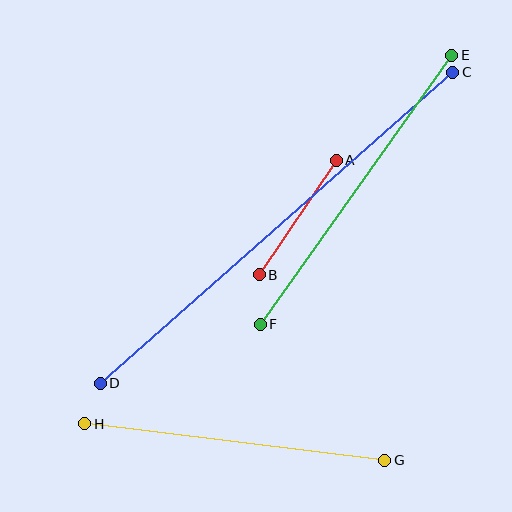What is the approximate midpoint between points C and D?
The midpoint is at approximately (277, 228) pixels.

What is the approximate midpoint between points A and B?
The midpoint is at approximately (298, 218) pixels.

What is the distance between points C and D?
The distance is approximately 470 pixels.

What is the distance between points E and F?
The distance is approximately 331 pixels.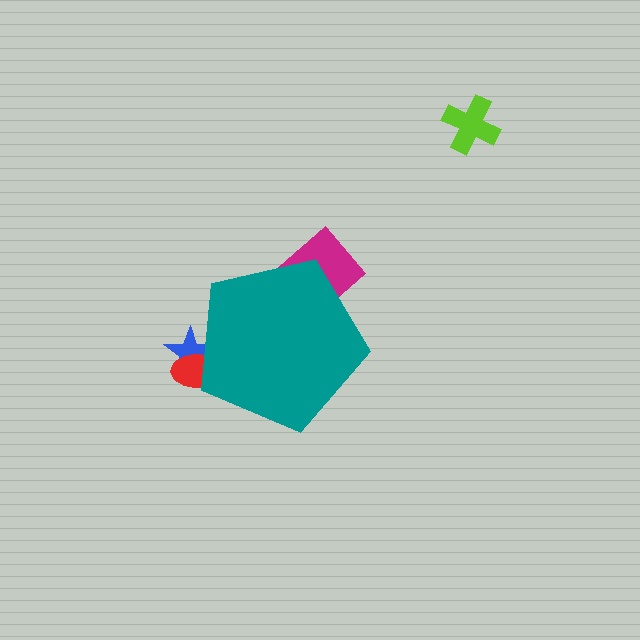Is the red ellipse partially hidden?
Yes, the red ellipse is partially hidden behind the teal pentagon.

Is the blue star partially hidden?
Yes, the blue star is partially hidden behind the teal pentagon.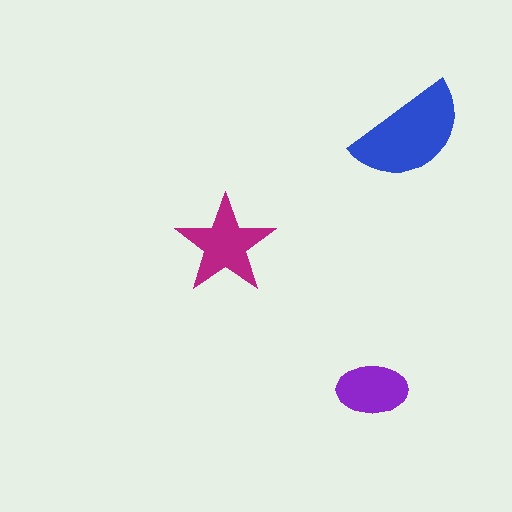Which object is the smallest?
The purple ellipse.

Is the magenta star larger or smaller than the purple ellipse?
Larger.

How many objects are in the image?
There are 3 objects in the image.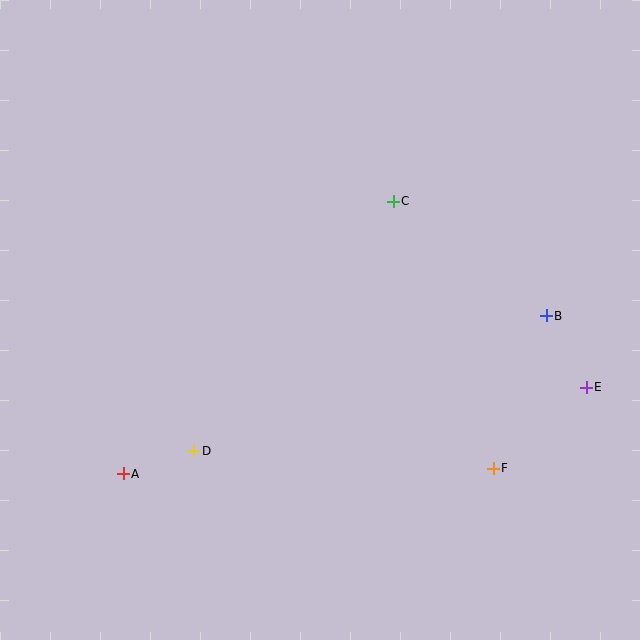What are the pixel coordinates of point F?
Point F is at (493, 468).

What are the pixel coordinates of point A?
Point A is at (123, 474).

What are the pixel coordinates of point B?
Point B is at (546, 316).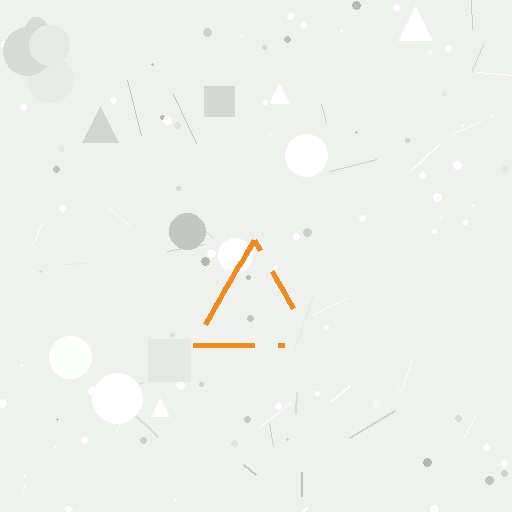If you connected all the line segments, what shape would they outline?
They would outline a triangle.